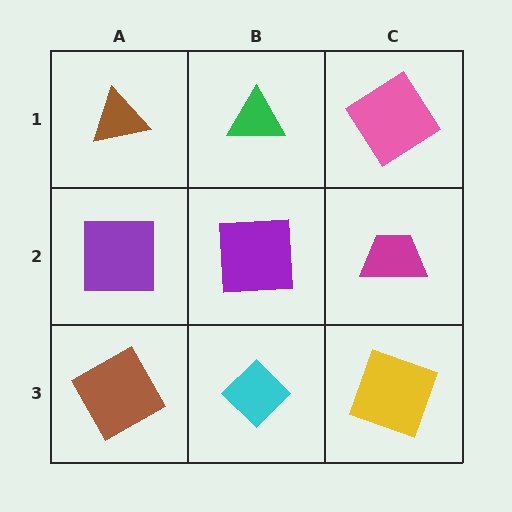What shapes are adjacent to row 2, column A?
A brown triangle (row 1, column A), a brown square (row 3, column A), a purple square (row 2, column B).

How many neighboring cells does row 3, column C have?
2.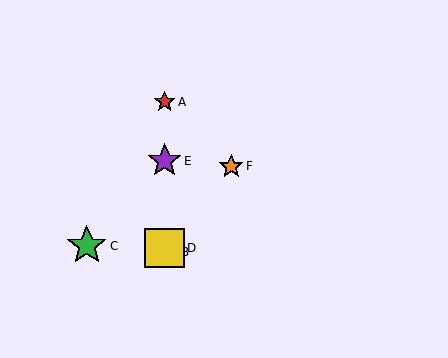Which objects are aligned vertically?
Objects A, B, D, E are aligned vertically.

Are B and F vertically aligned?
No, B is at x≈165 and F is at x≈231.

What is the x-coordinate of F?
Object F is at x≈231.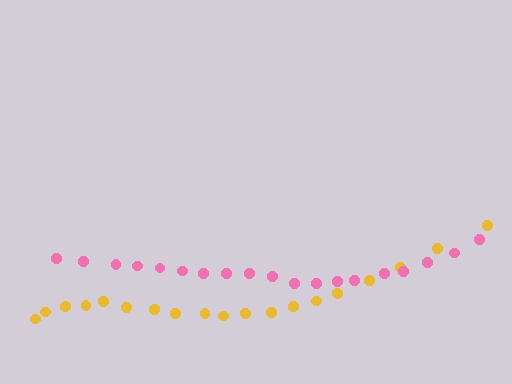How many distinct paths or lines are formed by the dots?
There are 2 distinct paths.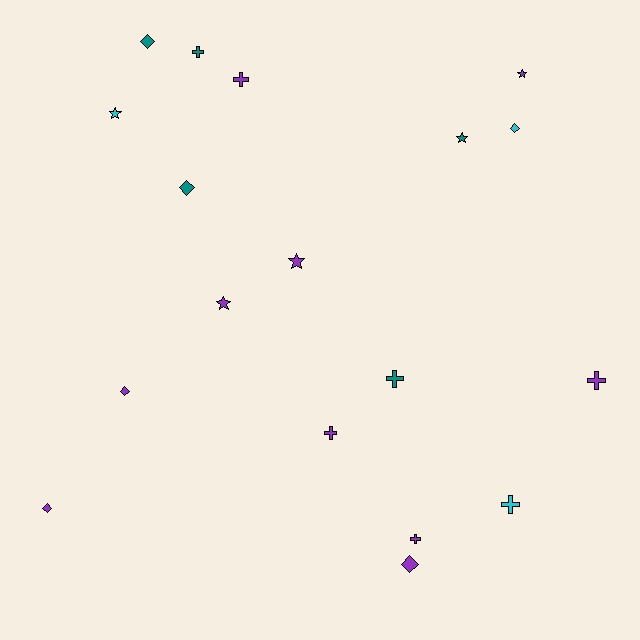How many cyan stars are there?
There is 1 cyan star.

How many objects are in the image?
There are 18 objects.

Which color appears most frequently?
Purple, with 10 objects.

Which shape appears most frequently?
Cross, with 7 objects.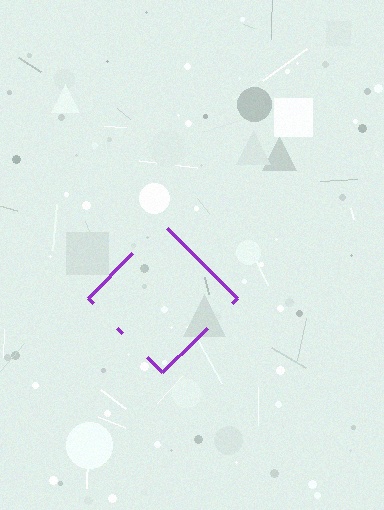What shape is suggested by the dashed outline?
The dashed outline suggests a diamond.